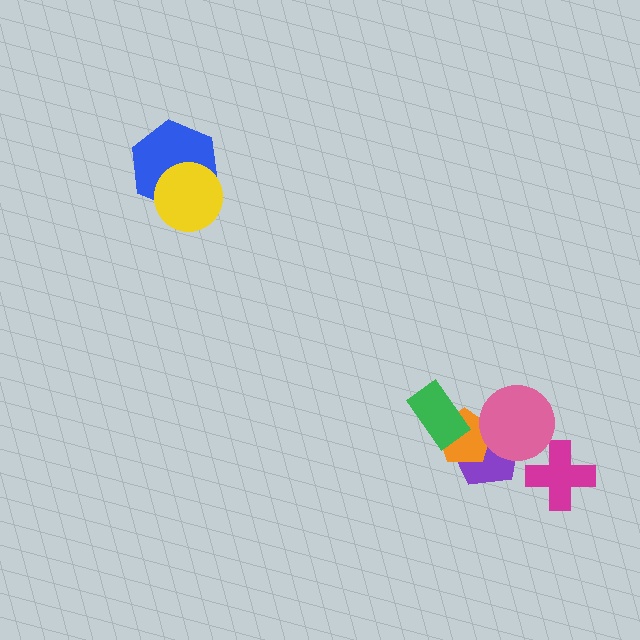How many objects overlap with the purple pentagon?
2 objects overlap with the purple pentagon.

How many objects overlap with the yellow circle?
1 object overlaps with the yellow circle.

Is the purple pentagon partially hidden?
Yes, it is partially covered by another shape.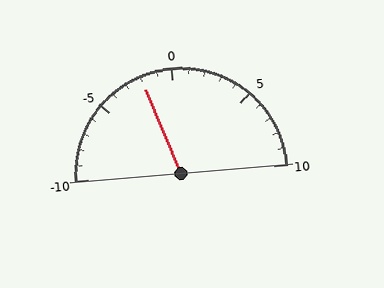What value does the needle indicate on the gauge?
The needle indicates approximately -2.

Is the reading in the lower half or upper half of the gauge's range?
The reading is in the lower half of the range (-10 to 10).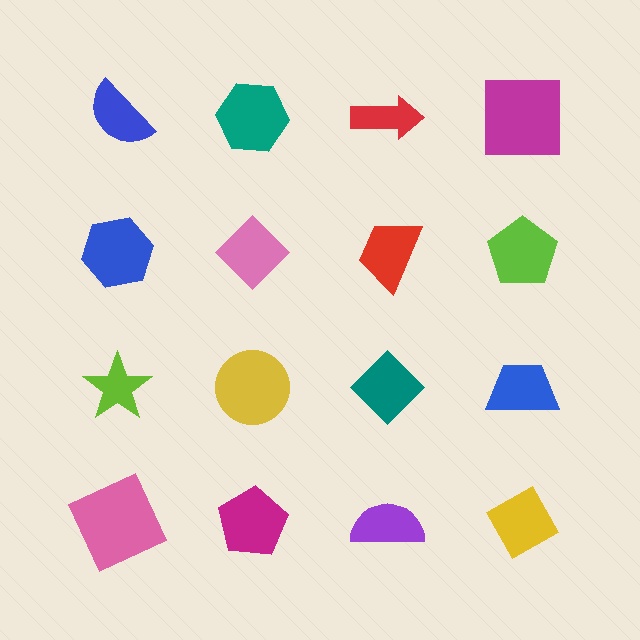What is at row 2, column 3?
A red trapezoid.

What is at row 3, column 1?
A lime star.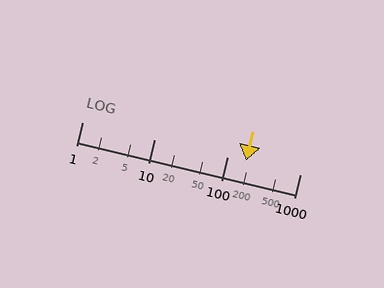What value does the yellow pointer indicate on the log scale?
The pointer indicates approximately 180.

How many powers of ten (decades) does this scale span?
The scale spans 3 decades, from 1 to 1000.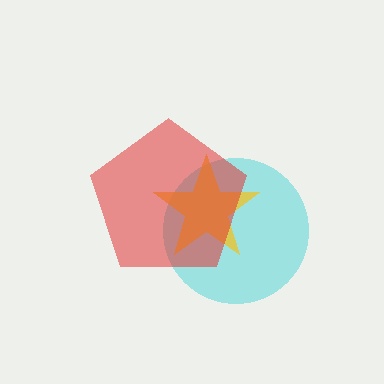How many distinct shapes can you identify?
There are 3 distinct shapes: a cyan circle, a yellow star, a red pentagon.